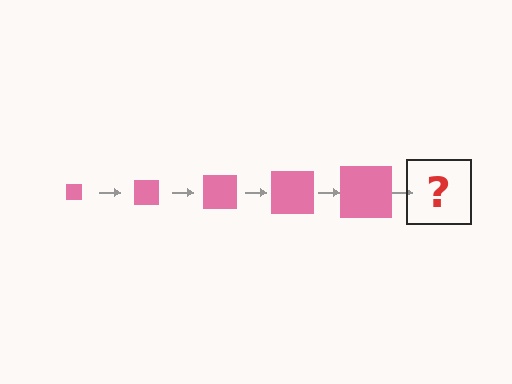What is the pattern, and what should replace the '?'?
The pattern is that the square gets progressively larger each step. The '?' should be a pink square, larger than the previous one.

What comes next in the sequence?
The next element should be a pink square, larger than the previous one.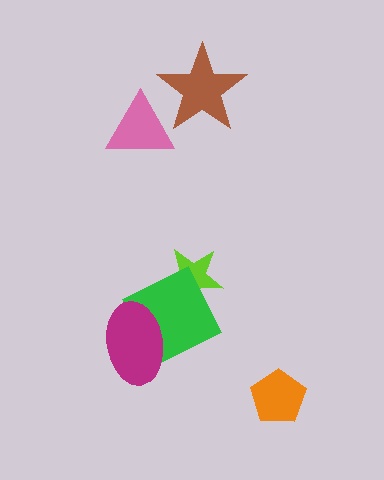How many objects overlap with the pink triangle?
1 object overlaps with the pink triangle.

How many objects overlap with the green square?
2 objects overlap with the green square.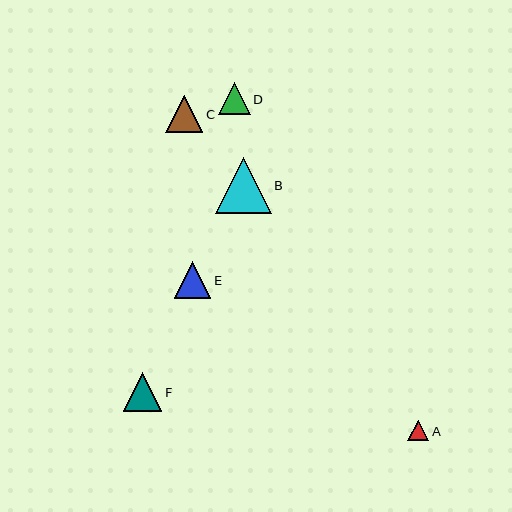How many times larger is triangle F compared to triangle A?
Triangle F is approximately 1.9 times the size of triangle A.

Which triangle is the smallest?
Triangle A is the smallest with a size of approximately 21 pixels.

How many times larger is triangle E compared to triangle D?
Triangle E is approximately 1.1 times the size of triangle D.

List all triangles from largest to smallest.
From largest to smallest: B, F, C, E, D, A.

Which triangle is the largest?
Triangle B is the largest with a size of approximately 56 pixels.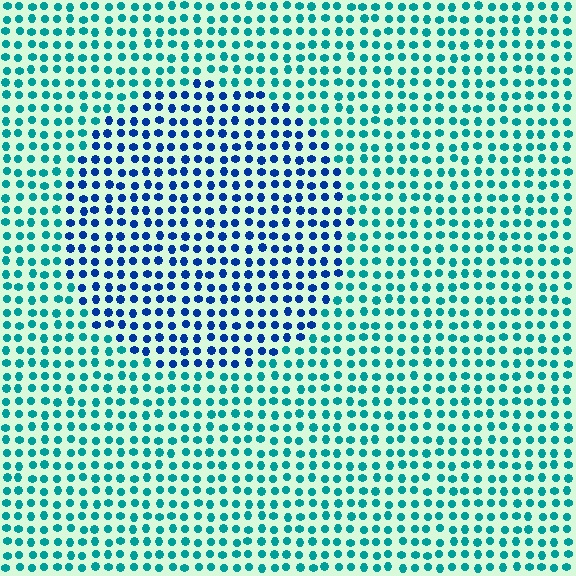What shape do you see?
I see a circle.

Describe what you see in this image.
The image is filled with small teal elements in a uniform arrangement. A circle-shaped region is visible where the elements are tinted to a slightly different hue, forming a subtle color boundary.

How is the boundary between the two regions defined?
The boundary is defined purely by a slight shift in hue (about 42 degrees). Spacing, size, and orientation are identical on both sides.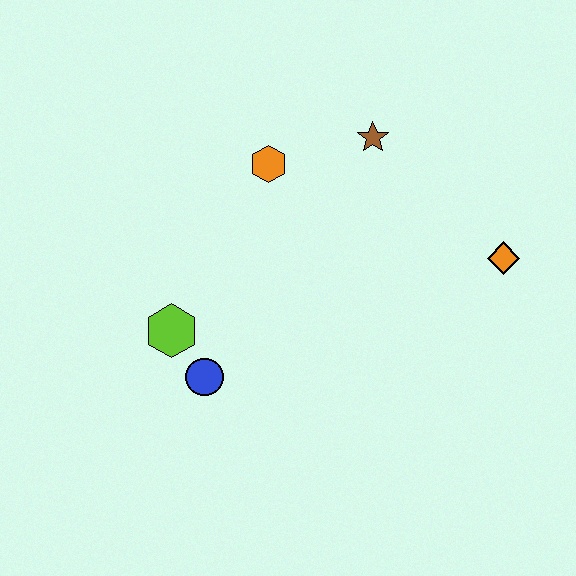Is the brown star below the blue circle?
No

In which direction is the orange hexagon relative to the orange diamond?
The orange hexagon is to the left of the orange diamond.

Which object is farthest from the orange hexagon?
The orange diamond is farthest from the orange hexagon.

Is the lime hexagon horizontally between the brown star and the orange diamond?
No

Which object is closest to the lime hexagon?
The blue circle is closest to the lime hexagon.